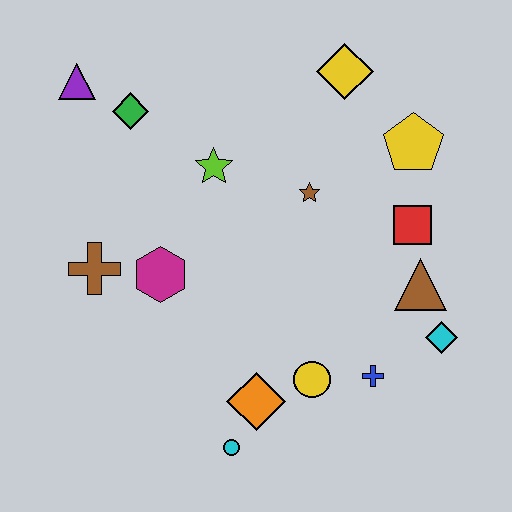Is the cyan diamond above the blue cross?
Yes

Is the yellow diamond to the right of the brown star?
Yes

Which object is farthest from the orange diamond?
The purple triangle is farthest from the orange diamond.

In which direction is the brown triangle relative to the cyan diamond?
The brown triangle is above the cyan diamond.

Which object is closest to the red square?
The brown triangle is closest to the red square.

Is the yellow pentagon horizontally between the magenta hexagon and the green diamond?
No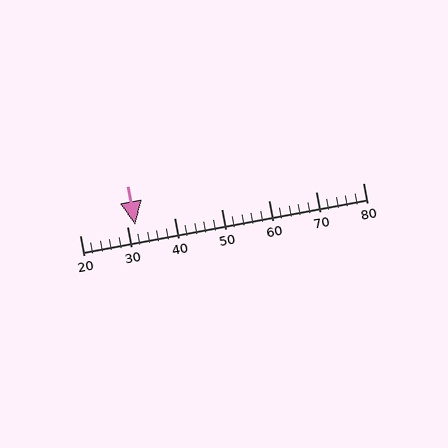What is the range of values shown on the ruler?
The ruler shows values from 20 to 80.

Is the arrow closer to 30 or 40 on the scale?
The arrow is closer to 30.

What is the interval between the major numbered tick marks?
The major tick marks are spaced 10 units apart.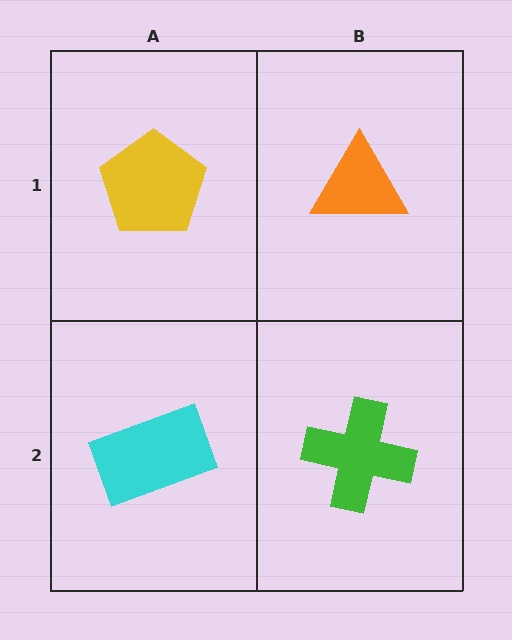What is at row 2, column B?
A green cross.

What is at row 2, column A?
A cyan rectangle.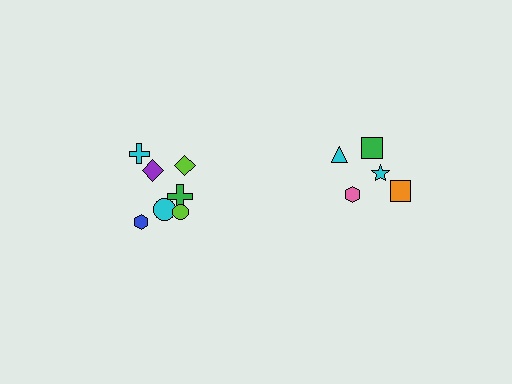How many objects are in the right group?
There are 5 objects.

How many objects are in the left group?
There are 7 objects.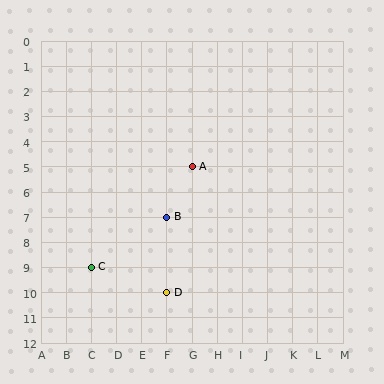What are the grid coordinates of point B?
Point B is at grid coordinates (F, 7).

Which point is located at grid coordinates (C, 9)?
Point C is at (C, 9).